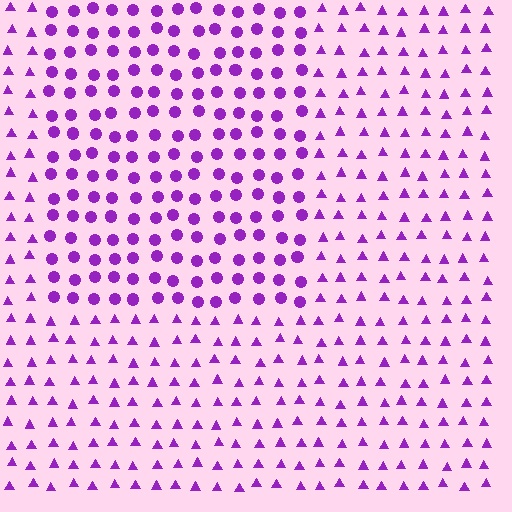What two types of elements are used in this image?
The image uses circles inside the rectangle region and triangles outside it.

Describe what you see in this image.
The image is filled with small purple elements arranged in a uniform grid. A rectangle-shaped region contains circles, while the surrounding area contains triangles. The boundary is defined purely by the change in element shape.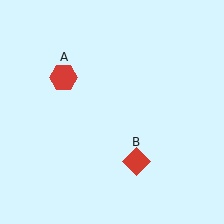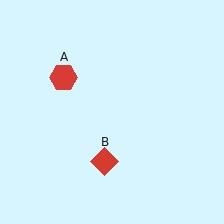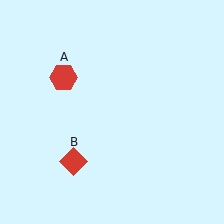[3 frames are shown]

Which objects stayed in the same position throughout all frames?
Red hexagon (object A) remained stationary.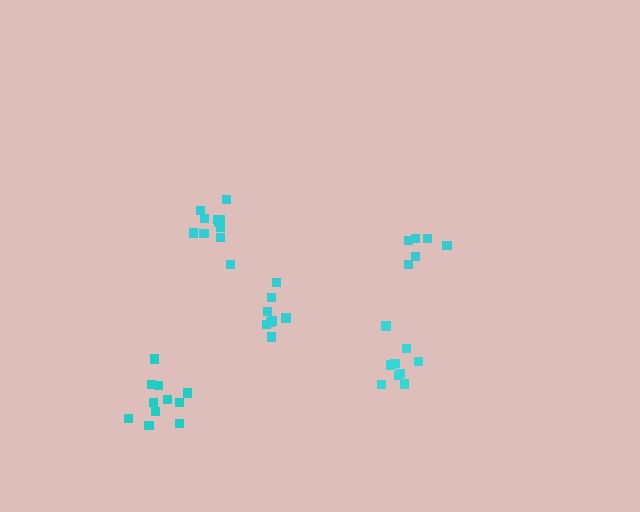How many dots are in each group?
Group 1: 8 dots, Group 2: 11 dots, Group 3: 10 dots, Group 4: 11 dots, Group 5: 6 dots (46 total).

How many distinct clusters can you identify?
There are 5 distinct clusters.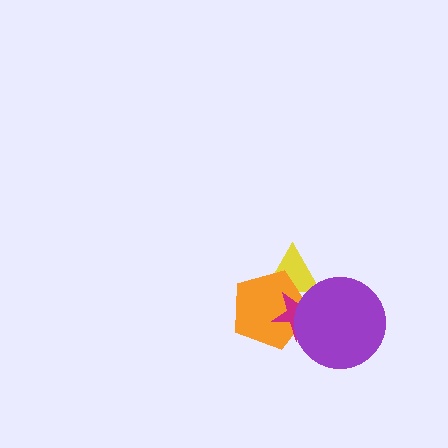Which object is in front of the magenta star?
The purple circle is in front of the magenta star.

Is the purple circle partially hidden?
No, no other shape covers it.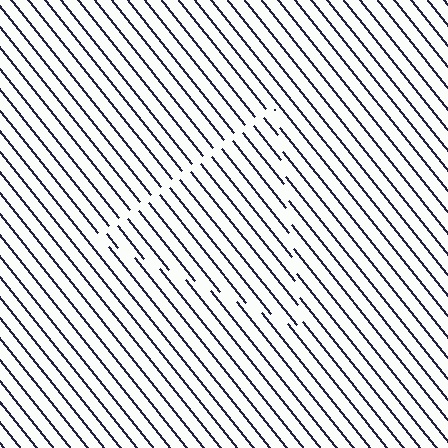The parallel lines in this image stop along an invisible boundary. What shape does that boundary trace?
An illusory triangle. The interior of the shape contains the same grating, shifted by half a period — the contour is defined by the phase discontinuity where line-ends from the inner and outer gratings abut.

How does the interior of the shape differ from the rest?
The interior of the shape contains the same grating, shifted by half a period — the contour is defined by the phase discontinuity where line-ends from the inner and outer gratings abut.